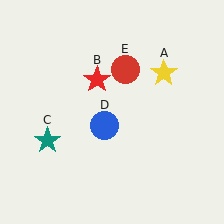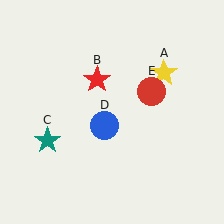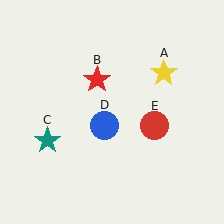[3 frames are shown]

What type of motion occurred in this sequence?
The red circle (object E) rotated clockwise around the center of the scene.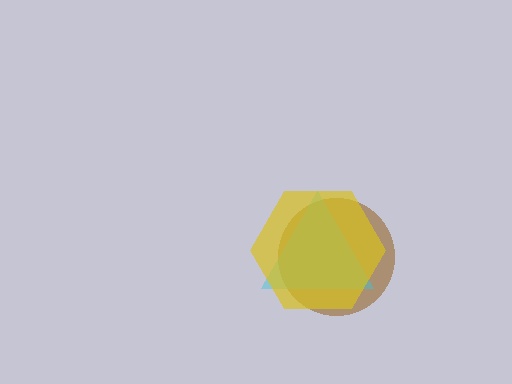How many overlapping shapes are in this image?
There are 3 overlapping shapes in the image.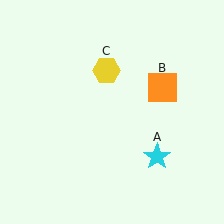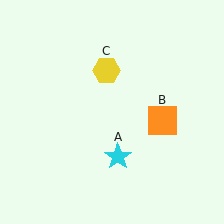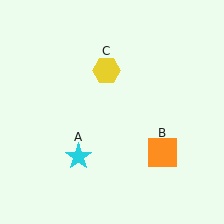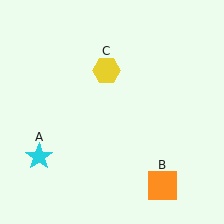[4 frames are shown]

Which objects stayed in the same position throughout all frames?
Yellow hexagon (object C) remained stationary.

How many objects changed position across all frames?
2 objects changed position: cyan star (object A), orange square (object B).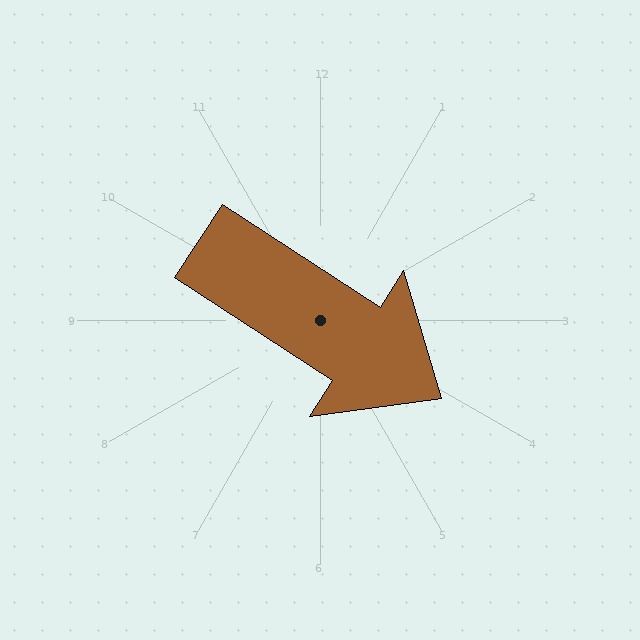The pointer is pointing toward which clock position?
Roughly 4 o'clock.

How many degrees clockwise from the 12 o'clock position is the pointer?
Approximately 123 degrees.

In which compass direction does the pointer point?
Southeast.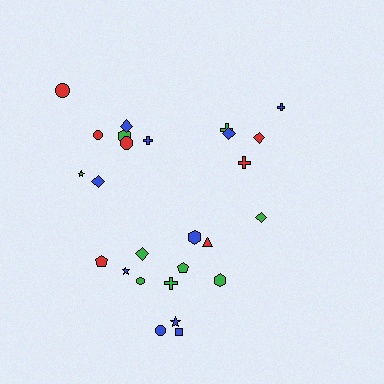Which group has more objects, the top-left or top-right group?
The top-left group.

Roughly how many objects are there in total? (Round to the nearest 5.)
Roughly 25 objects in total.